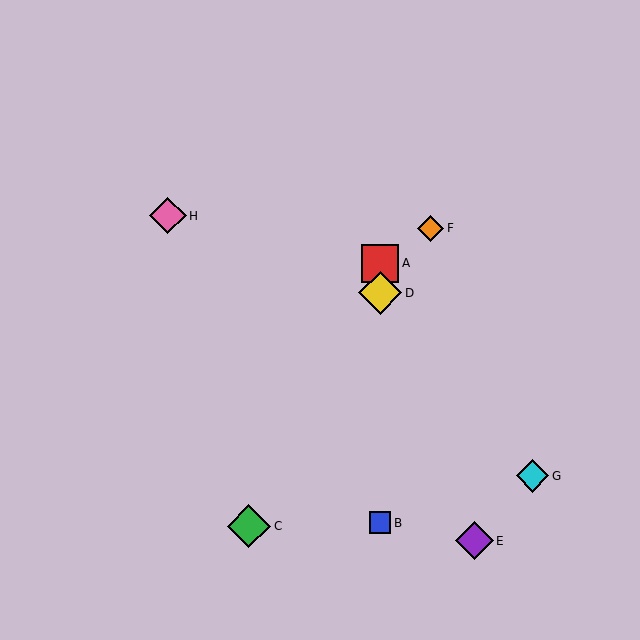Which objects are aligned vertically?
Objects A, B, D are aligned vertically.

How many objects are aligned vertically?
3 objects (A, B, D) are aligned vertically.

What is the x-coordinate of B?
Object B is at x≈380.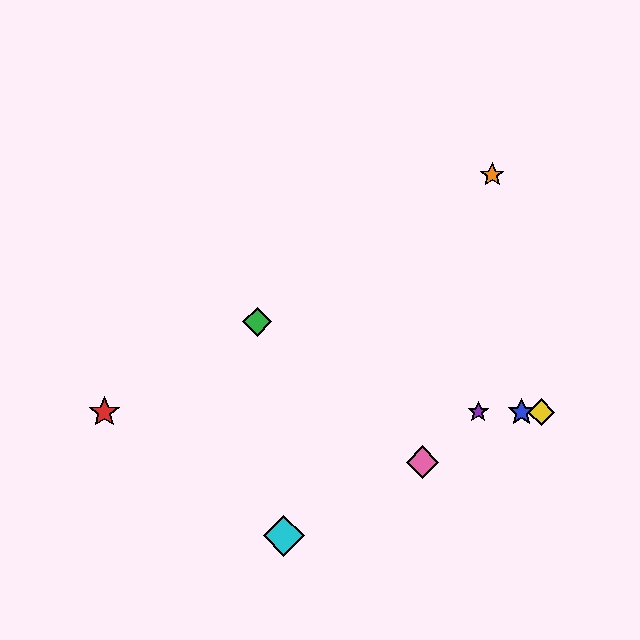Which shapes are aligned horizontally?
The red star, the blue star, the yellow diamond, the purple star are aligned horizontally.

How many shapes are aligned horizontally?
4 shapes (the red star, the blue star, the yellow diamond, the purple star) are aligned horizontally.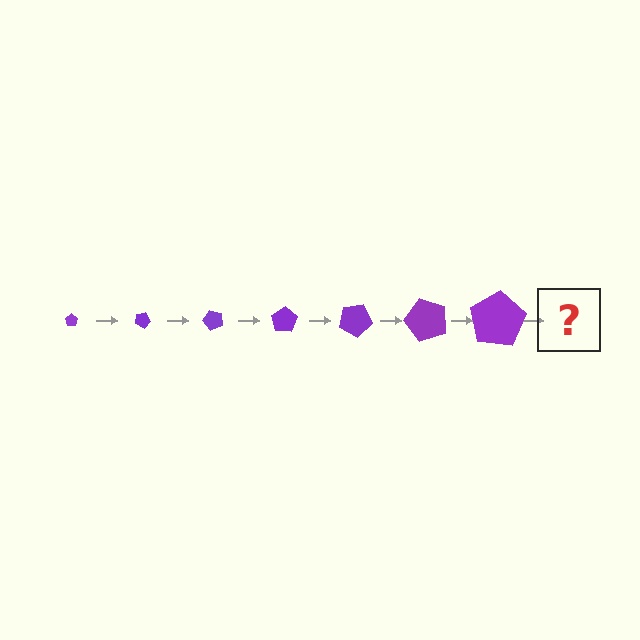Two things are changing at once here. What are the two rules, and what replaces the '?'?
The two rules are that the pentagon grows larger each step and it rotates 25 degrees each step. The '?' should be a pentagon, larger than the previous one and rotated 175 degrees from the start.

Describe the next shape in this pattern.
It should be a pentagon, larger than the previous one and rotated 175 degrees from the start.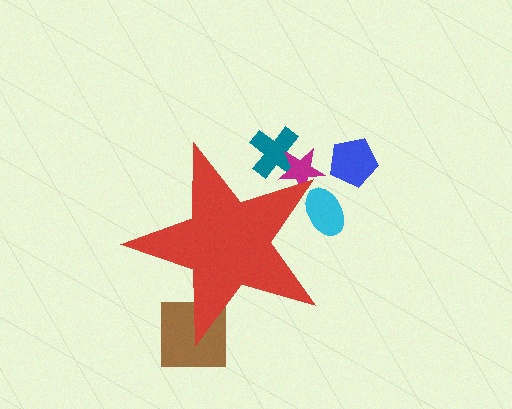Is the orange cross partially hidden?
Yes, the orange cross is partially hidden behind the red star.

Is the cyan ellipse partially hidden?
Yes, the cyan ellipse is partially hidden behind the red star.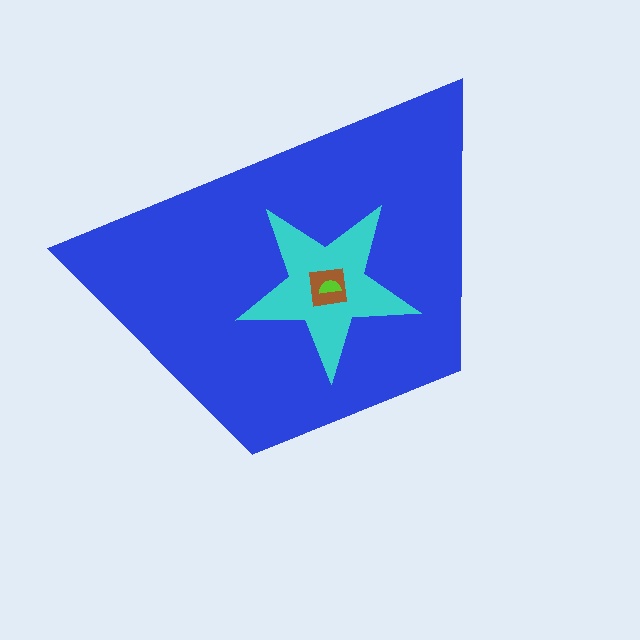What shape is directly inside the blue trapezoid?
The cyan star.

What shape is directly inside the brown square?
The lime semicircle.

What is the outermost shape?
The blue trapezoid.